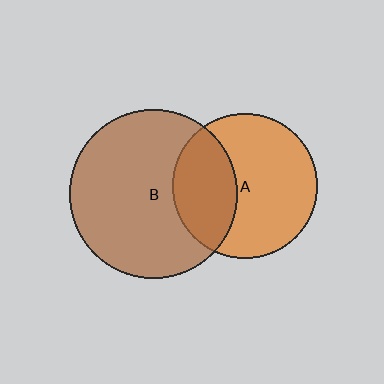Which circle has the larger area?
Circle B (brown).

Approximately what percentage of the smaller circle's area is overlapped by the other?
Approximately 35%.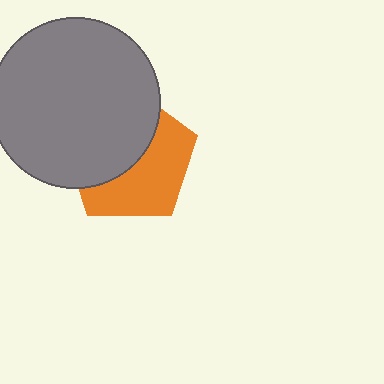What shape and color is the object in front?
The object in front is a gray circle.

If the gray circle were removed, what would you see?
You would see the complete orange pentagon.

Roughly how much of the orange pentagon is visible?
About half of it is visible (roughly 49%).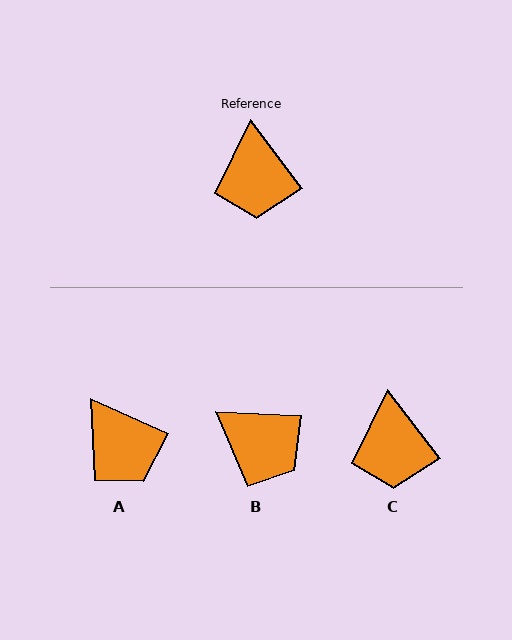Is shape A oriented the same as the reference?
No, it is off by about 29 degrees.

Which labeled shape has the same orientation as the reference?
C.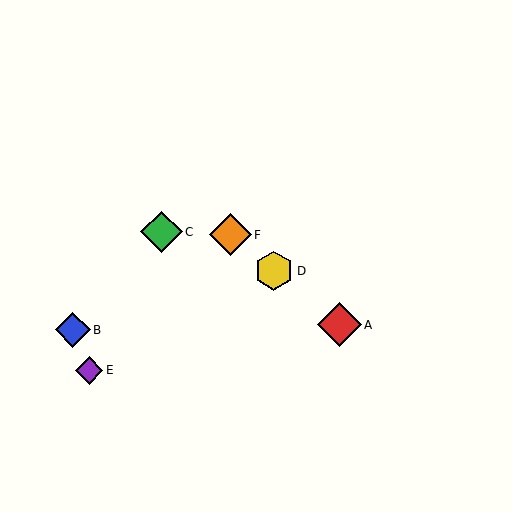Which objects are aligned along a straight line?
Objects A, D, F are aligned along a straight line.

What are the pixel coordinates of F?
Object F is at (230, 235).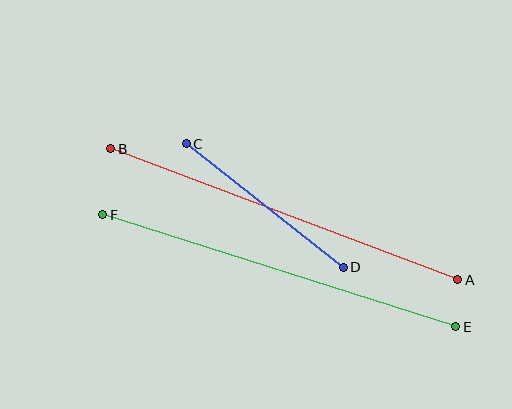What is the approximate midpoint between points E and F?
The midpoint is at approximately (279, 271) pixels.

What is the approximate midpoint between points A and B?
The midpoint is at approximately (284, 214) pixels.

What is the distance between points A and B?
The distance is approximately 371 pixels.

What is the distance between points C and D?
The distance is approximately 200 pixels.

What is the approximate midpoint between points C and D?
The midpoint is at approximately (265, 205) pixels.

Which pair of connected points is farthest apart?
Points A and B are farthest apart.